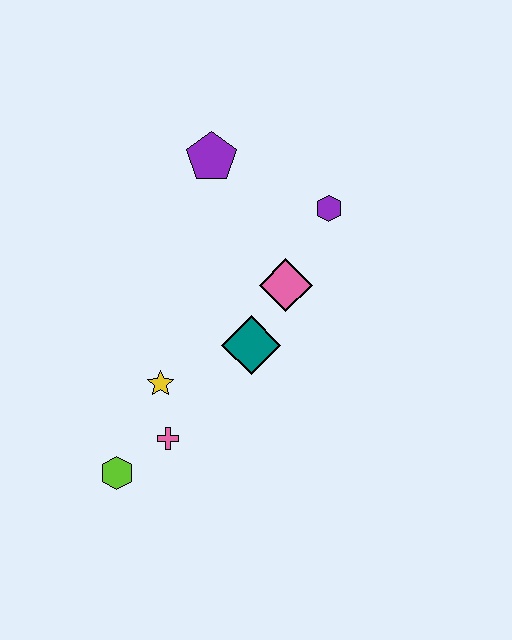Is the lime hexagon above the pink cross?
No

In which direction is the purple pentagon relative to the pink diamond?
The purple pentagon is above the pink diamond.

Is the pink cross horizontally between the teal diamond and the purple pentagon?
No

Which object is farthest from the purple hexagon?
The lime hexagon is farthest from the purple hexagon.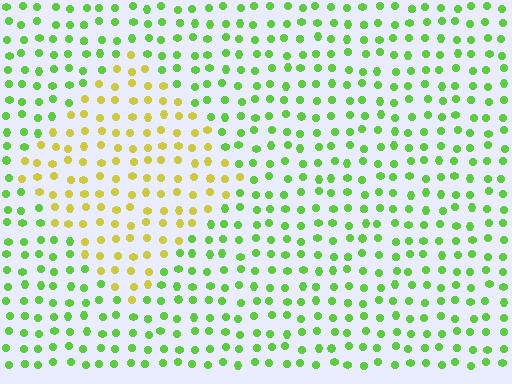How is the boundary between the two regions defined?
The boundary is defined purely by a slight shift in hue (about 49 degrees). Spacing, size, and orientation are identical on both sides.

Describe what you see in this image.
The image is filled with small lime elements in a uniform arrangement. A diamond-shaped region is visible where the elements are tinted to a slightly different hue, forming a subtle color boundary.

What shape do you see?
I see a diamond.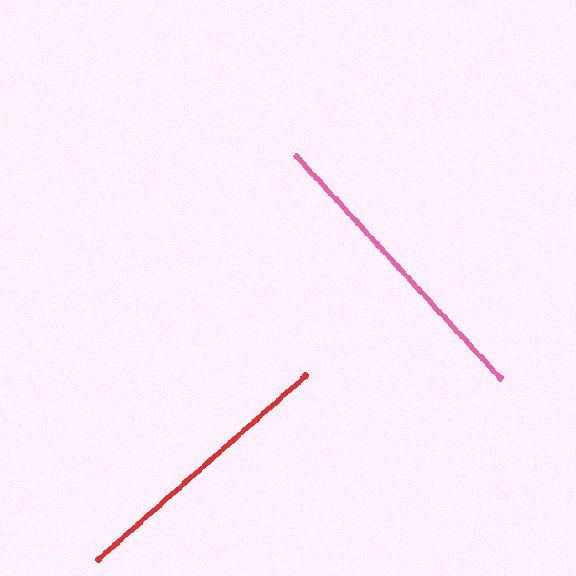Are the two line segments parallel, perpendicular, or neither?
Perpendicular — they meet at approximately 89°.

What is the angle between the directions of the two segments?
Approximately 89 degrees.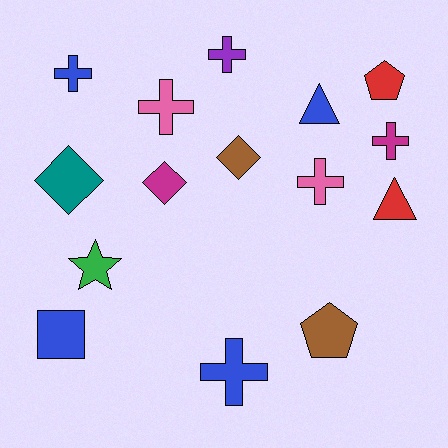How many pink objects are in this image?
There are 2 pink objects.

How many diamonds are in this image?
There are 3 diamonds.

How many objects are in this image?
There are 15 objects.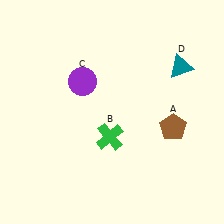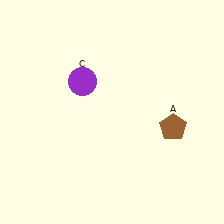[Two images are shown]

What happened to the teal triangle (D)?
The teal triangle (D) was removed in Image 2. It was in the top-right area of Image 1.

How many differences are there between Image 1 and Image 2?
There are 2 differences between the two images.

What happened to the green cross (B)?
The green cross (B) was removed in Image 2. It was in the bottom-left area of Image 1.